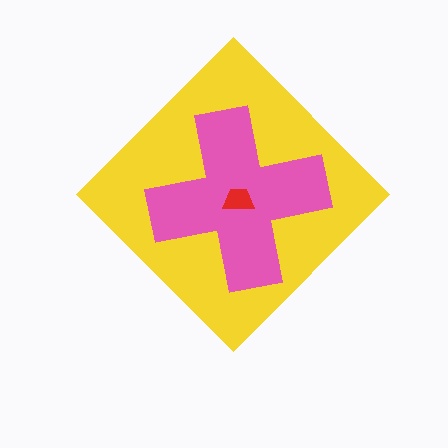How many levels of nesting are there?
3.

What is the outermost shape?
The yellow diamond.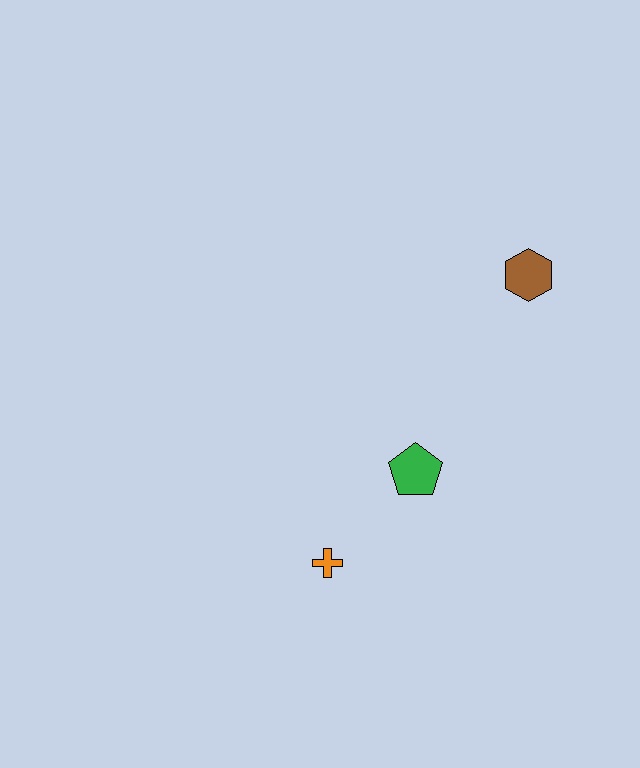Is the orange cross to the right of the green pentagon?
No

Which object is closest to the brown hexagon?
The green pentagon is closest to the brown hexagon.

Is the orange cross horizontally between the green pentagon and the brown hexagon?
No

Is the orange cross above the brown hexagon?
No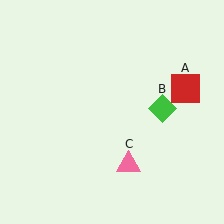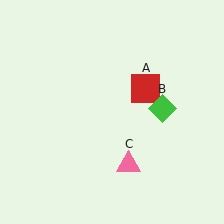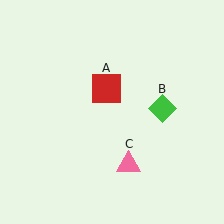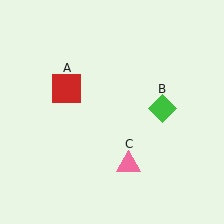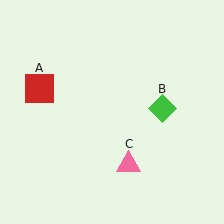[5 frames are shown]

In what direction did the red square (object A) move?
The red square (object A) moved left.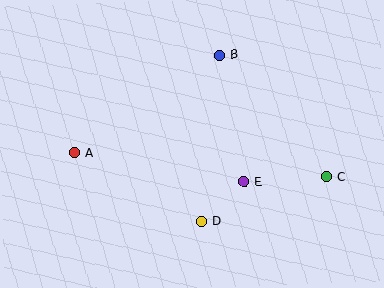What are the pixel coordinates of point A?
Point A is at (74, 153).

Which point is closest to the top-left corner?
Point A is closest to the top-left corner.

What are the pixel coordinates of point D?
Point D is at (201, 221).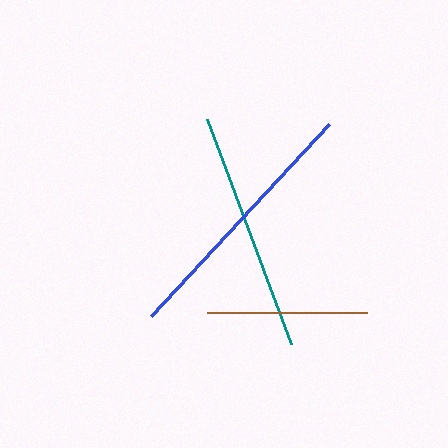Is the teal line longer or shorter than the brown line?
The teal line is longer than the brown line.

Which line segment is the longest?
The blue line is the longest at approximately 262 pixels.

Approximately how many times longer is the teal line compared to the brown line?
The teal line is approximately 1.5 times the length of the brown line.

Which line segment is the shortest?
The brown line is the shortest at approximately 161 pixels.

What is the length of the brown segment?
The brown segment is approximately 161 pixels long.